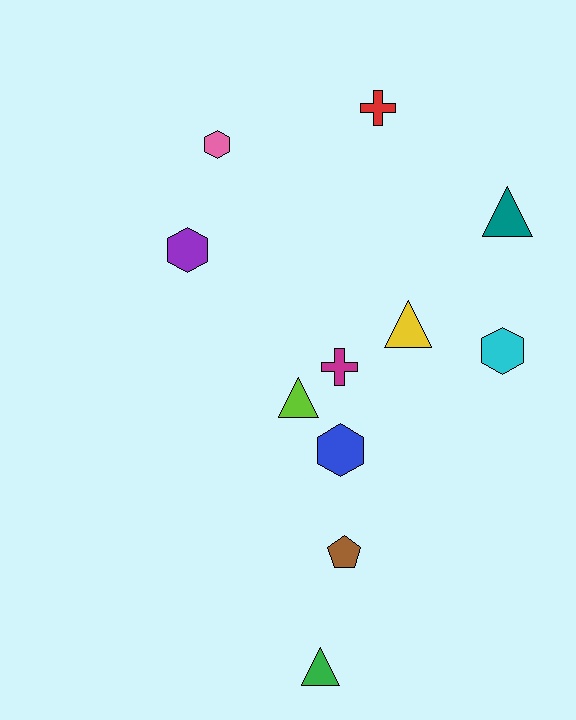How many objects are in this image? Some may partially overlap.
There are 11 objects.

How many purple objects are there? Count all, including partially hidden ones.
There is 1 purple object.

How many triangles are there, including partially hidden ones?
There are 4 triangles.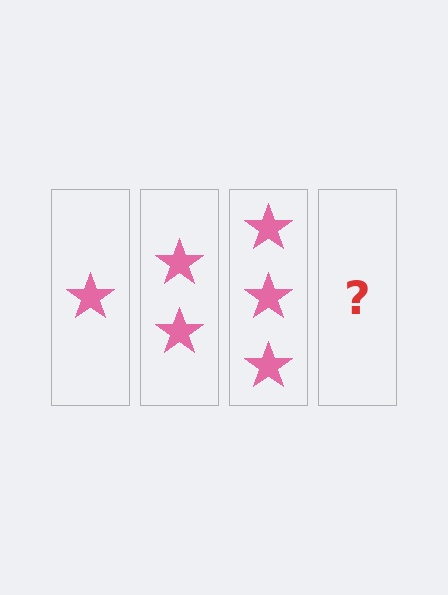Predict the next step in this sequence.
The next step is 4 stars.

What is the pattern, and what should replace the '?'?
The pattern is that each step adds one more star. The '?' should be 4 stars.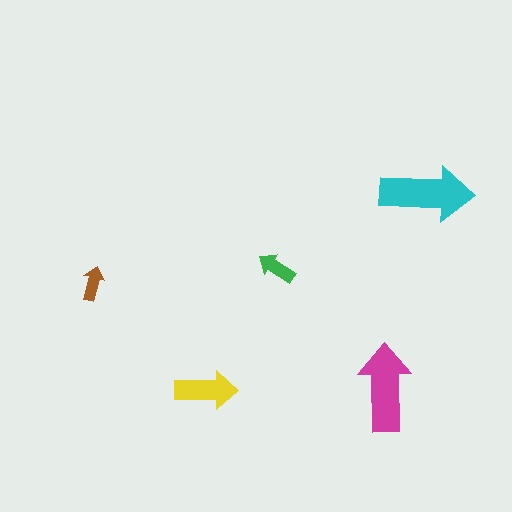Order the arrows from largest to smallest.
the cyan one, the magenta one, the yellow one, the green one, the brown one.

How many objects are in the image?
There are 5 objects in the image.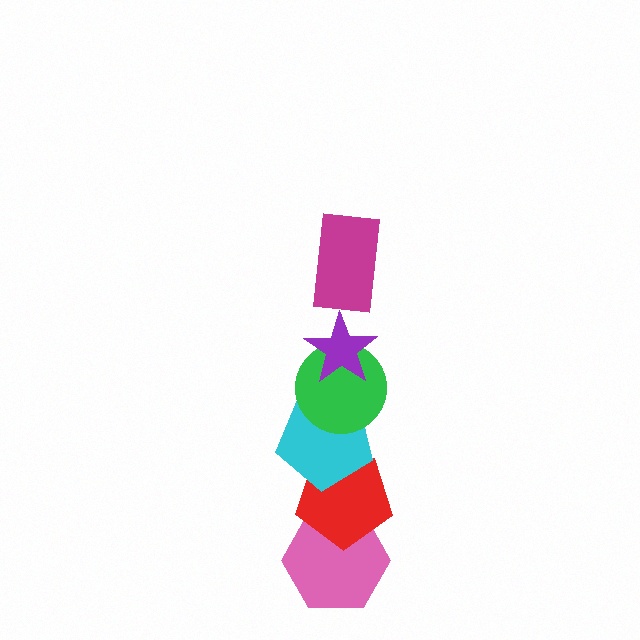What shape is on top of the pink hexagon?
The red pentagon is on top of the pink hexagon.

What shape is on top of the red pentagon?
The cyan pentagon is on top of the red pentagon.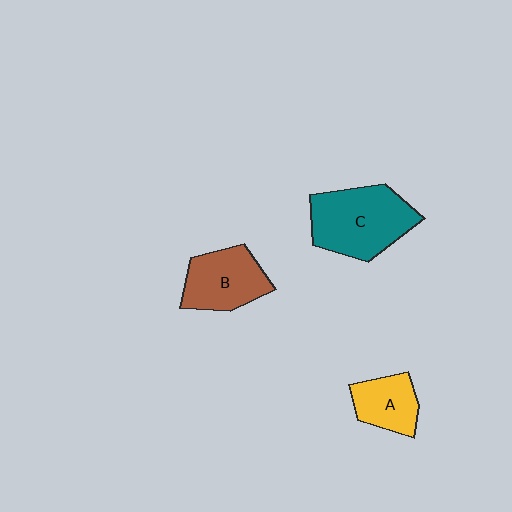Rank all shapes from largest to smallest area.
From largest to smallest: C (teal), B (brown), A (yellow).